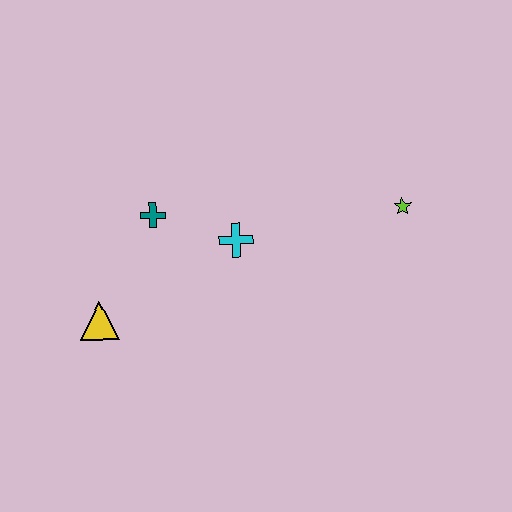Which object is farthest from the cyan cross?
The lime star is farthest from the cyan cross.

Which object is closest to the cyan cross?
The teal cross is closest to the cyan cross.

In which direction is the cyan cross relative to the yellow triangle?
The cyan cross is to the right of the yellow triangle.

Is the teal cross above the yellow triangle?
Yes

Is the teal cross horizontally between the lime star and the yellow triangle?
Yes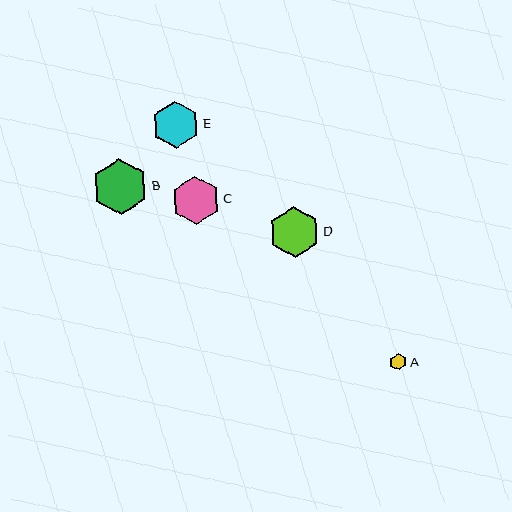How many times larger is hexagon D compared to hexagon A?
Hexagon D is approximately 3.0 times the size of hexagon A.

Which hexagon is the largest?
Hexagon B is the largest with a size of approximately 56 pixels.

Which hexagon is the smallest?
Hexagon A is the smallest with a size of approximately 17 pixels.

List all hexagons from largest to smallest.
From largest to smallest: B, D, C, E, A.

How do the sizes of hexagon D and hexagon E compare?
Hexagon D and hexagon E are approximately the same size.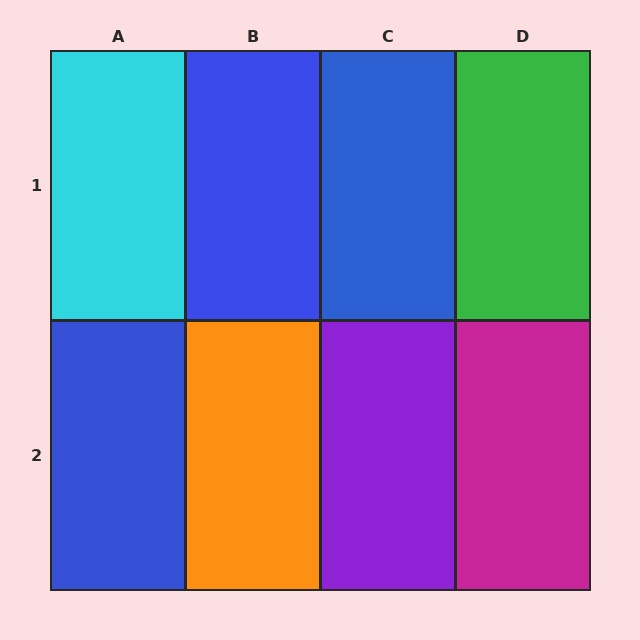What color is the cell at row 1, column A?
Cyan.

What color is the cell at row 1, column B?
Blue.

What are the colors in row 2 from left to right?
Blue, orange, purple, magenta.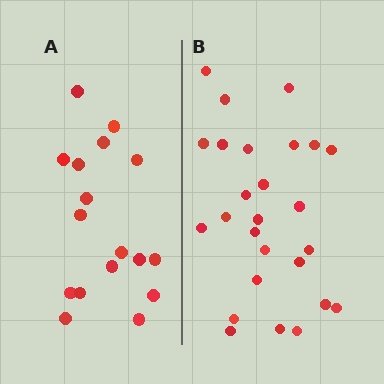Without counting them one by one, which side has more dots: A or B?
Region B (the right region) has more dots.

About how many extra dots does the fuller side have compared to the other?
Region B has roughly 8 or so more dots than region A.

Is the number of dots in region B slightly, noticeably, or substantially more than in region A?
Region B has substantially more. The ratio is roughly 1.5 to 1.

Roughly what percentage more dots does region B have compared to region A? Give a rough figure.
About 55% more.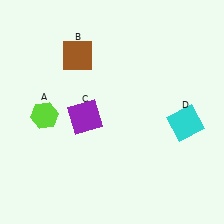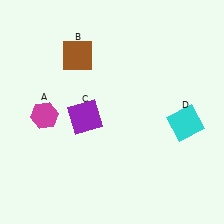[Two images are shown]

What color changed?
The hexagon (A) changed from lime in Image 1 to magenta in Image 2.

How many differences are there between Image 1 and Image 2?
There is 1 difference between the two images.